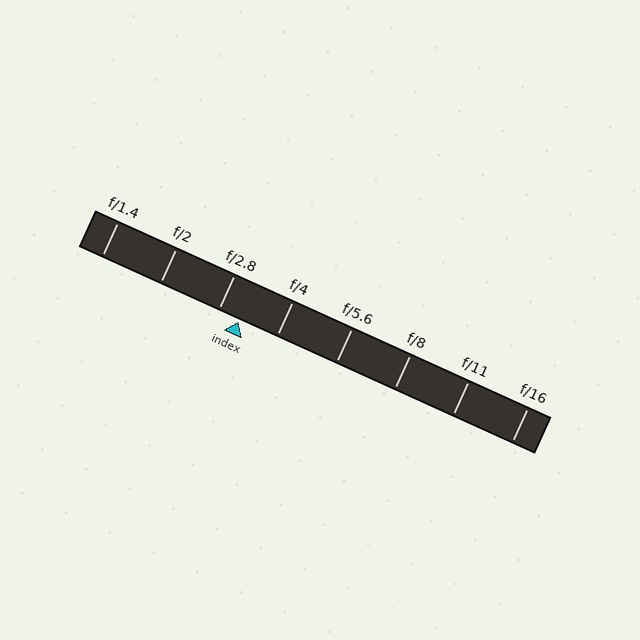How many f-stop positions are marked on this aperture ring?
There are 8 f-stop positions marked.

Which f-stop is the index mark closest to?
The index mark is closest to f/2.8.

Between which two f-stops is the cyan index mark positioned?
The index mark is between f/2.8 and f/4.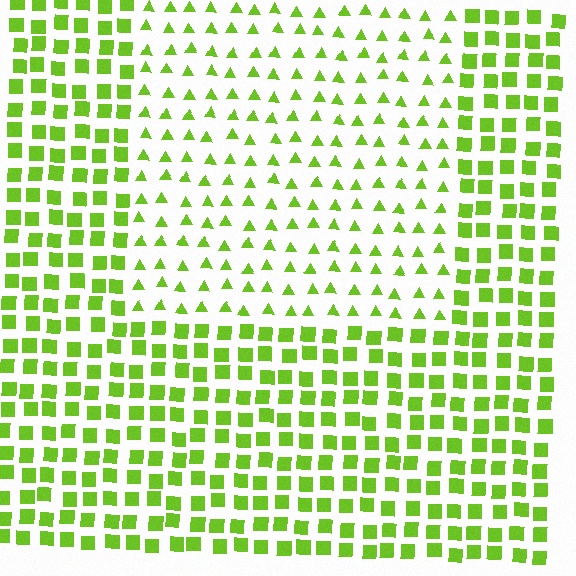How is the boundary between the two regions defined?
The boundary is defined by a change in element shape: triangles inside vs. squares outside. All elements share the same color and spacing.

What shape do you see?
I see a rectangle.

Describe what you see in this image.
The image is filled with small lime elements arranged in a uniform grid. A rectangle-shaped region contains triangles, while the surrounding area contains squares. The boundary is defined purely by the change in element shape.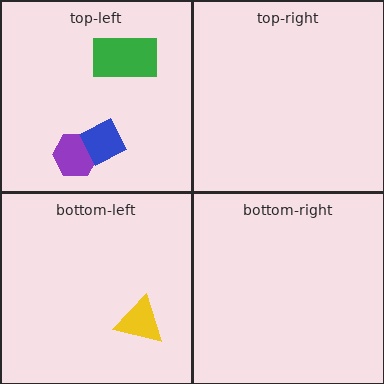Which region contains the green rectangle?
The top-left region.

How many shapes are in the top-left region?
3.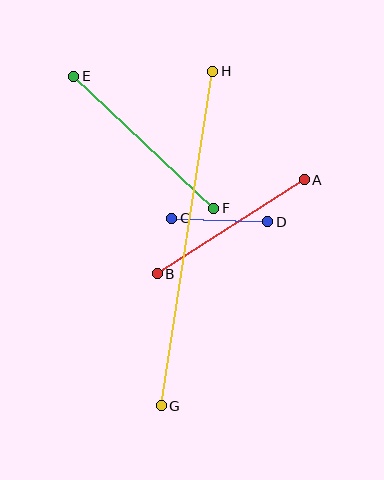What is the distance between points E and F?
The distance is approximately 193 pixels.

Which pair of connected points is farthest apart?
Points G and H are farthest apart.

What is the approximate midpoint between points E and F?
The midpoint is at approximately (144, 142) pixels.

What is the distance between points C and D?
The distance is approximately 96 pixels.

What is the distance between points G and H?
The distance is approximately 338 pixels.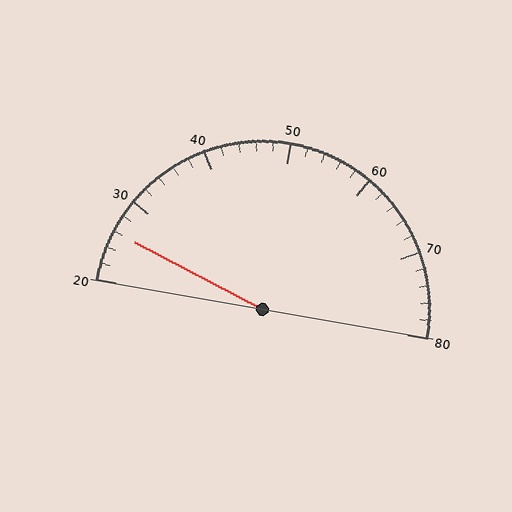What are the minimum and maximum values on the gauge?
The gauge ranges from 20 to 80.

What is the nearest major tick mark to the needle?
The nearest major tick mark is 30.